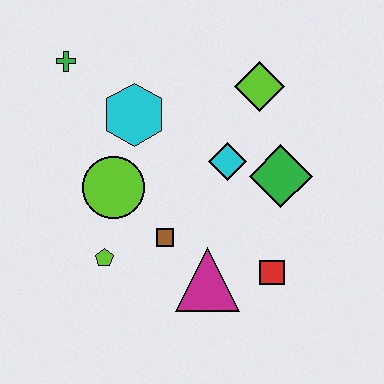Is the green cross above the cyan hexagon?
Yes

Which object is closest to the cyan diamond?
The green diamond is closest to the cyan diamond.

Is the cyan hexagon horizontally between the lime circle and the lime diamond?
Yes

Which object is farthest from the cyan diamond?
The green cross is farthest from the cyan diamond.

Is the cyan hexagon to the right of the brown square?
No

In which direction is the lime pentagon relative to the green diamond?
The lime pentagon is to the left of the green diamond.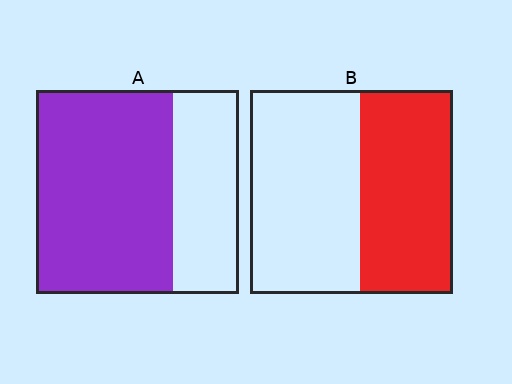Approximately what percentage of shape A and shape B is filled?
A is approximately 65% and B is approximately 45%.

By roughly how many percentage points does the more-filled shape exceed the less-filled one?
By roughly 20 percentage points (A over B).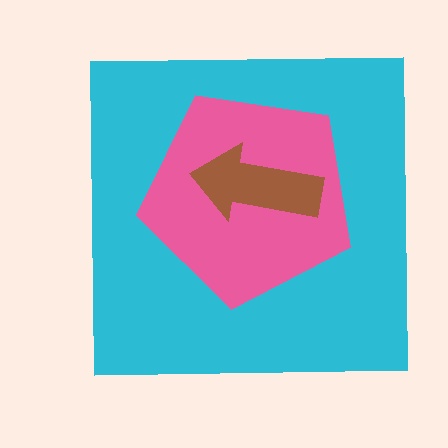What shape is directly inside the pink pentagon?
The brown arrow.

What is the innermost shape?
The brown arrow.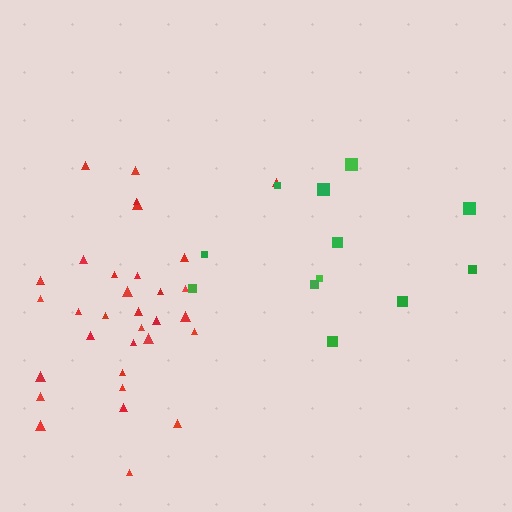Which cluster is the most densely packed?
Red.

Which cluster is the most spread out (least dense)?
Green.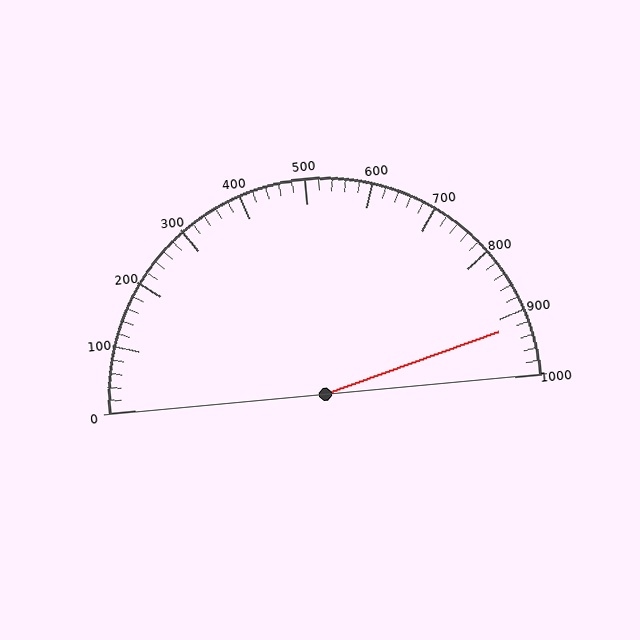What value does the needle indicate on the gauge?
The needle indicates approximately 920.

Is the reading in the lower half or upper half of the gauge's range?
The reading is in the upper half of the range (0 to 1000).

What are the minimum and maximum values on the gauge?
The gauge ranges from 0 to 1000.